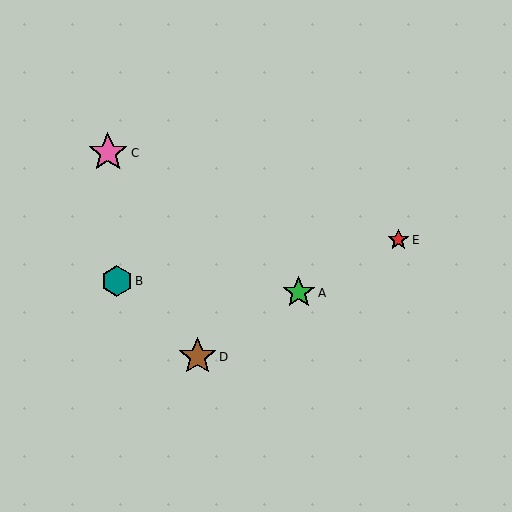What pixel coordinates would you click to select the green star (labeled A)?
Click at (299, 293) to select the green star A.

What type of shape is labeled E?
Shape E is a red star.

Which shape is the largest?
The pink star (labeled C) is the largest.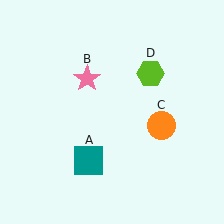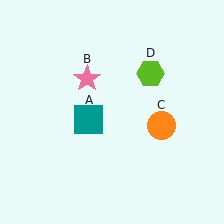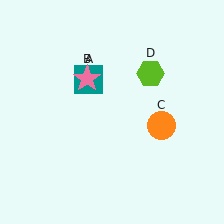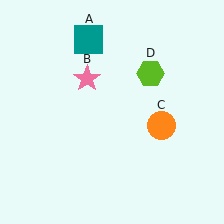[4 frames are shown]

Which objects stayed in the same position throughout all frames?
Pink star (object B) and orange circle (object C) and lime hexagon (object D) remained stationary.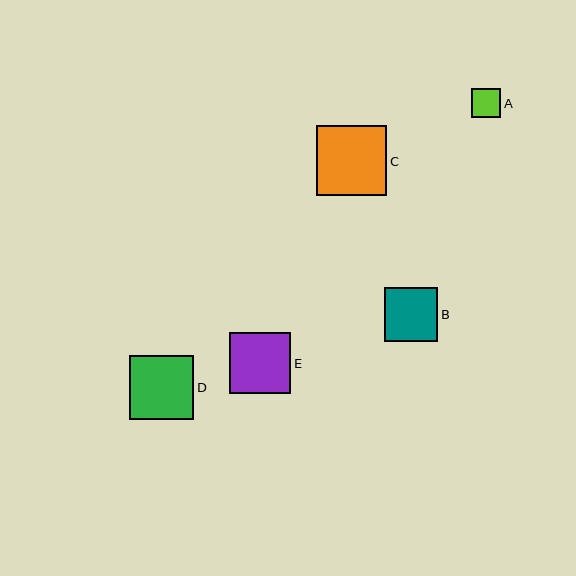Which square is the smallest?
Square A is the smallest with a size of approximately 29 pixels.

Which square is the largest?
Square C is the largest with a size of approximately 70 pixels.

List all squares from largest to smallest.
From largest to smallest: C, D, E, B, A.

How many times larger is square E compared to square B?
Square E is approximately 1.1 times the size of square B.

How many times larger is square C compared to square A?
Square C is approximately 2.4 times the size of square A.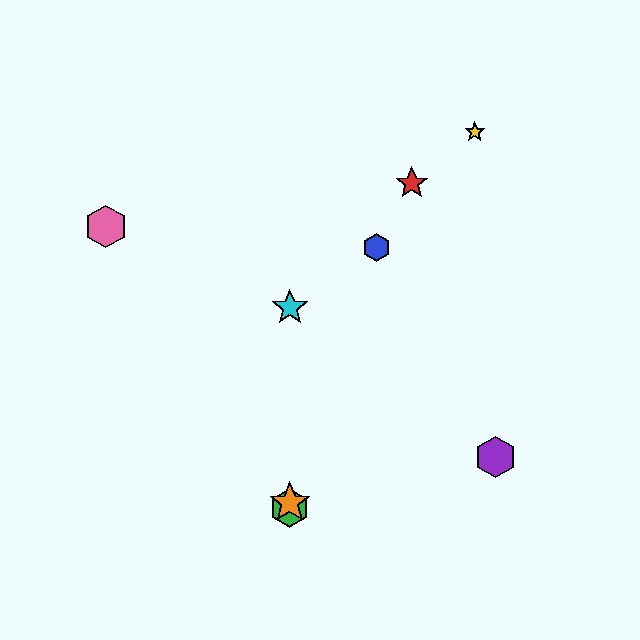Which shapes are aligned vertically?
The green hexagon, the orange star, the cyan star are aligned vertically.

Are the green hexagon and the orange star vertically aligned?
Yes, both are at x≈290.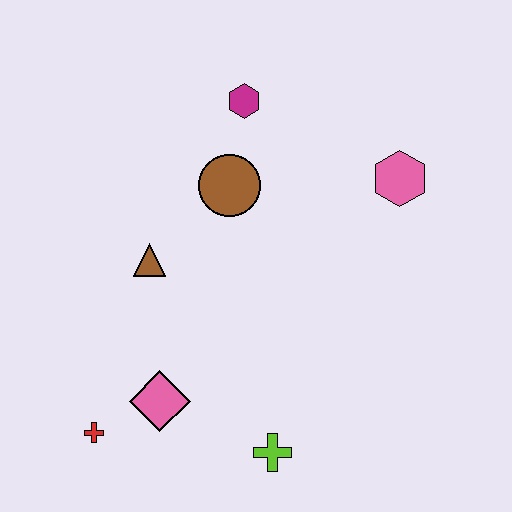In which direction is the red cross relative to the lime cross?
The red cross is to the left of the lime cross.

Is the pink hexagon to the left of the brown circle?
No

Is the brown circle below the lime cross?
No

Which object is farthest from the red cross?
The pink hexagon is farthest from the red cross.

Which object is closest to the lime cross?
The pink diamond is closest to the lime cross.